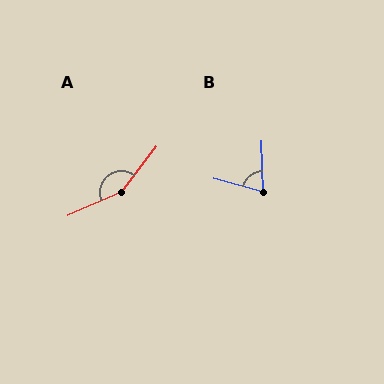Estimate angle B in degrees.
Approximately 74 degrees.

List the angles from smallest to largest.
B (74°), A (151°).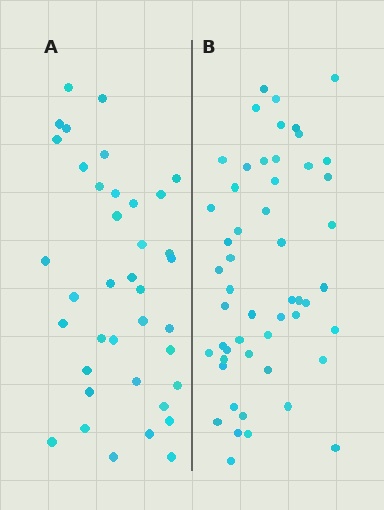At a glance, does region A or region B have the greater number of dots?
Region B (the right region) has more dots.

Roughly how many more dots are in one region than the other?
Region B has approximately 15 more dots than region A.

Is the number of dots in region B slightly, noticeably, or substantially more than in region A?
Region B has noticeably more, but not dramatically so. The ratio is roughly 1.4 to 1.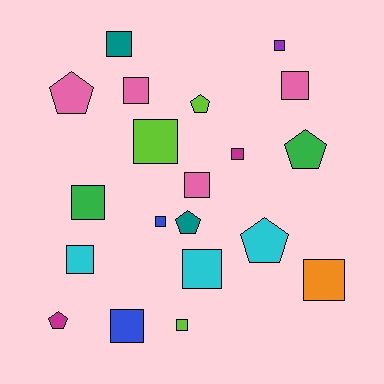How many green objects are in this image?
There are 2 green objects.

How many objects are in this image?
There are 20 objects.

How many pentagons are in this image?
There are 6 pentagons.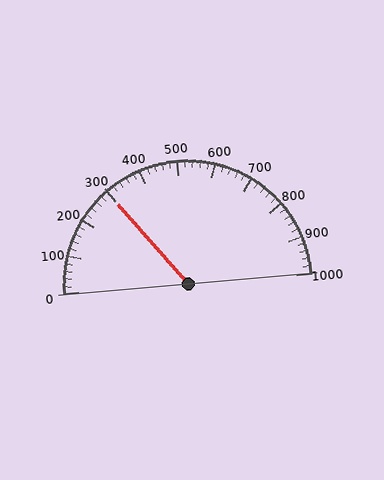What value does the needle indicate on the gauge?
The needle indicates approximately 300.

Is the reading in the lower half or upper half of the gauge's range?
The reading is in the lower half of the range (0 to 1000).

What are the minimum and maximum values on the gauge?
The gauge ranges from 0 to 1000.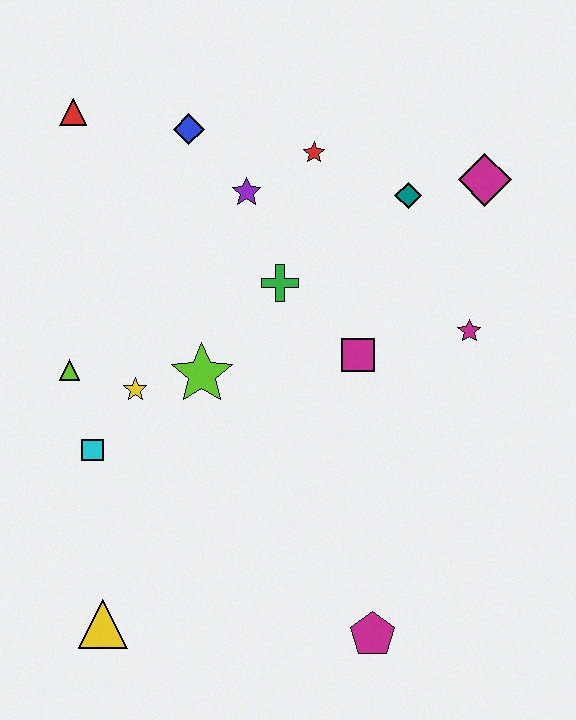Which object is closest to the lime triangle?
The yellow star is closest to the lime triangle.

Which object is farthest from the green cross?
The yellow triangle is farthest from the green cross.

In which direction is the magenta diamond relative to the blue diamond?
The magenta diamond is to the right of the blue diamond.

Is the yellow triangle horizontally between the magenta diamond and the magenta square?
No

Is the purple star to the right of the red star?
No